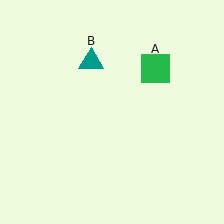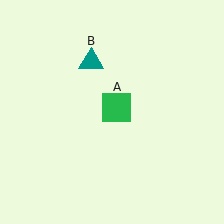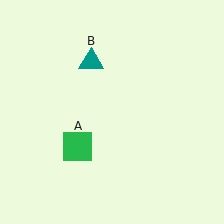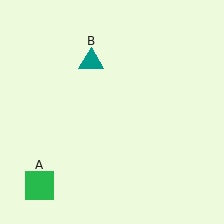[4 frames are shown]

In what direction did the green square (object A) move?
The green square (object A) moved down and to the left.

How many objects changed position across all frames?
1 object changed position: green square (object A).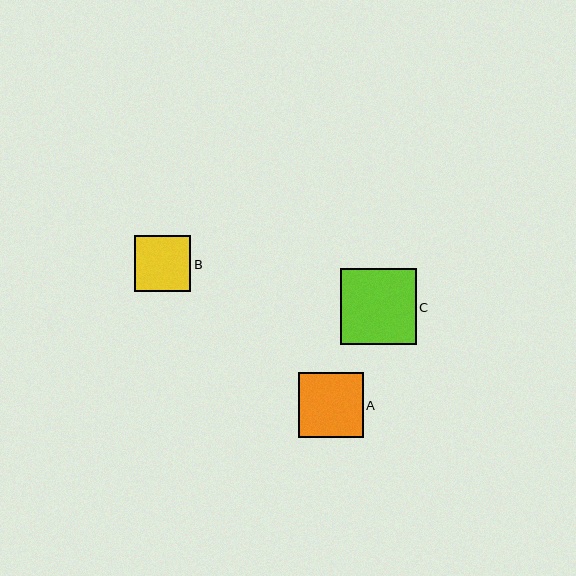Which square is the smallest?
Square B is the smallest with a size of approximately 56 pixels.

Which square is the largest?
Square C is the largest with a size of approximately 76 pixels.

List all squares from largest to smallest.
From largest to smallest: C, A, B.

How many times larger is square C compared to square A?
Square C is approximately 1.2 times the size of square A.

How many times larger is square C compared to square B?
Square C is approximately 1.3 times the size of square B.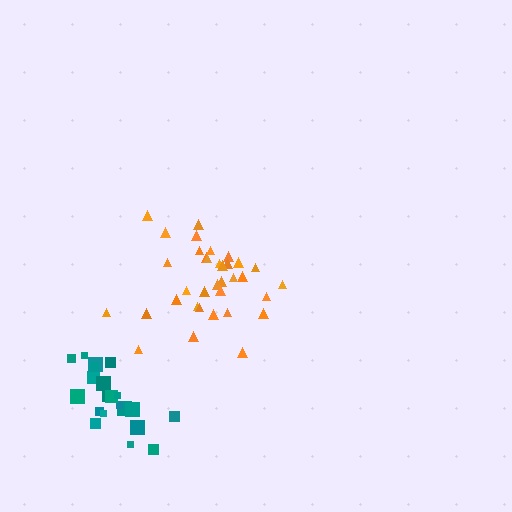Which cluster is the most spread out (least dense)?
Orange.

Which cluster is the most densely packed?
Teal.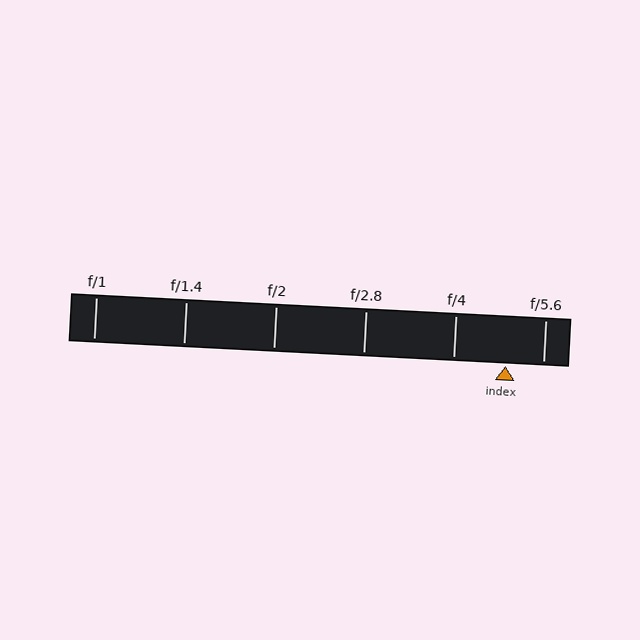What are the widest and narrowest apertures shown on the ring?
The widest aperture shown is f/1 and the narrowest is f/5.6.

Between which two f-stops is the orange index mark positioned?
The index mark is between f/4 and f/5.6.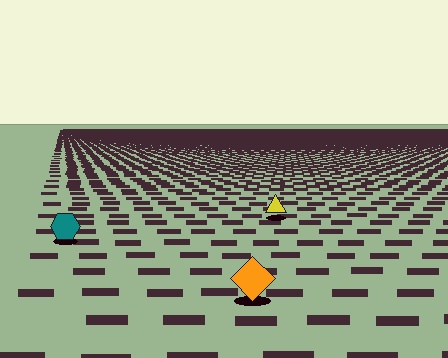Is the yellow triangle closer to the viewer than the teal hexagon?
No. The teal hexagon is closer — you can tell from the texture gradient: the ground texture is coarser near it.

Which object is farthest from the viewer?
The yellow triangle is farthest from the viewer. It appears smaller and the ground texture around it is denser.